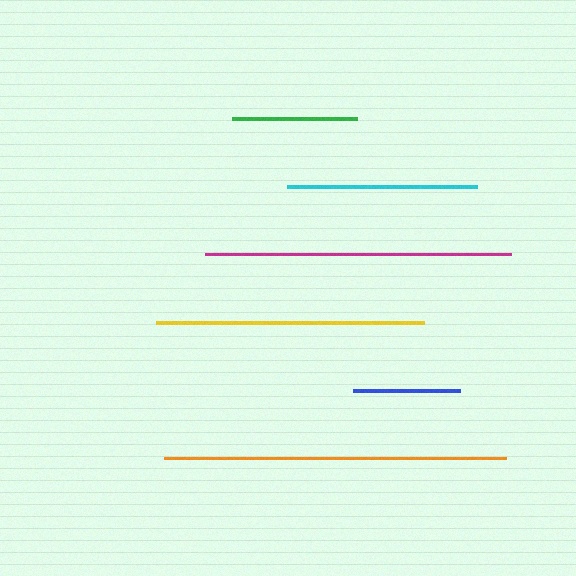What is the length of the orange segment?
The orange segment is approximately 342 pixels long.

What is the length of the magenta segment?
The magenta segment is approximately 307 pixels long.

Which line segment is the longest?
The orange line is the longest at approximately 342 pixels.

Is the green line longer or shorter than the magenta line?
The magenta line is longer than the green line.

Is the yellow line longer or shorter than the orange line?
The orange line is longer than the yellow line.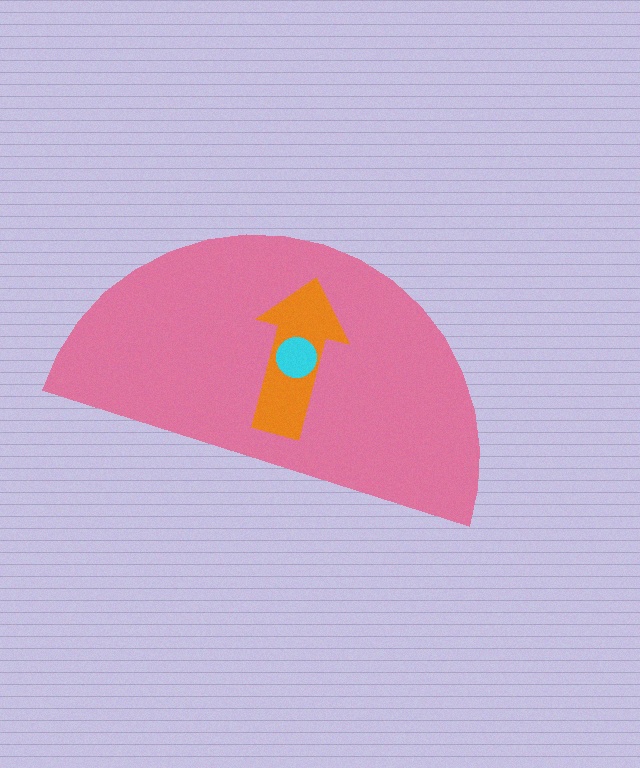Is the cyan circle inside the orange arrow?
Yes.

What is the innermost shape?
The cyan circle.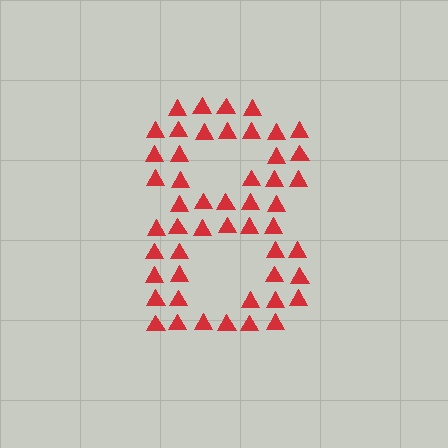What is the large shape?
The large shape is the digit 8.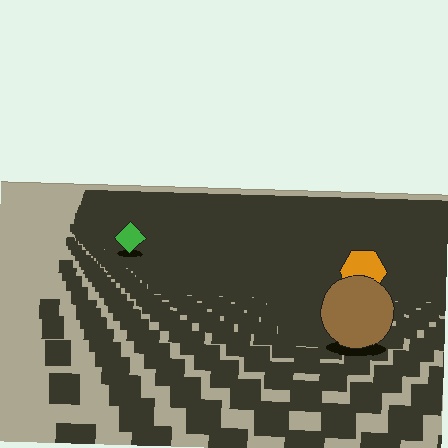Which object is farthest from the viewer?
The green diamond is farthest from the viewer. It appears smaller and the ground texture around it is denser.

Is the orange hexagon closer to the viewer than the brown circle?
No. The brown circle is closer — you can tell from the texture gradient: the ground texture is coarser near it.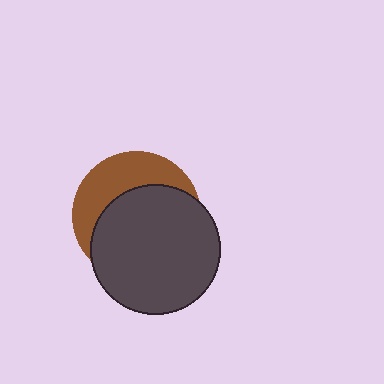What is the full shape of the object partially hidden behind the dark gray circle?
The partially hidden object is a brown circle.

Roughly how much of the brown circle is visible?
A small part of it is visible (roughly 37%).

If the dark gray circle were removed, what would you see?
You would see the complete brown circle.